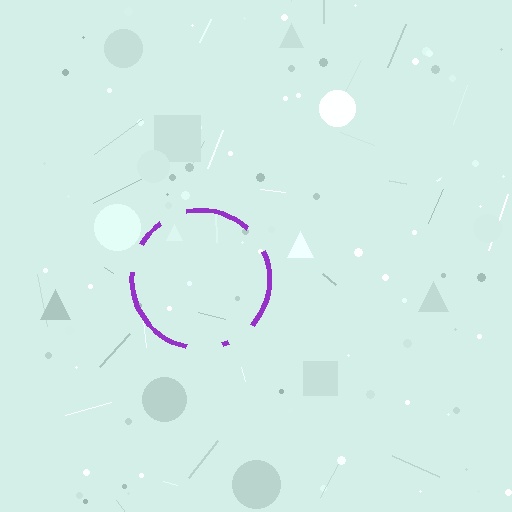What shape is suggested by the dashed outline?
The dashed outline suggests a circle.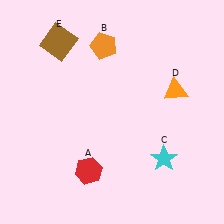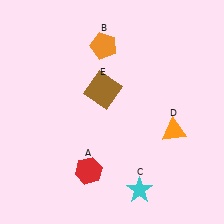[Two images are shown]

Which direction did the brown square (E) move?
The brown square (E) moved down.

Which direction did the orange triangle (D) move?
The orange triangle (D) moved down.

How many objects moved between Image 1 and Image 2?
3 objects moved between the two images.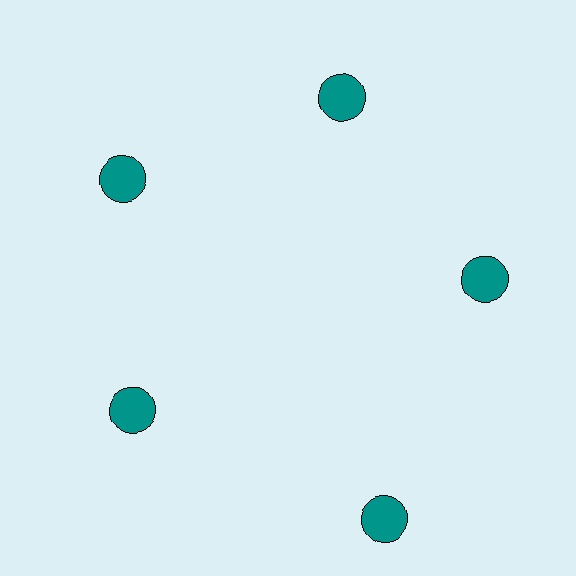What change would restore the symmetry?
The symmetry would be restored by moving it inward, back onto the ring so that all 5 circles sit at equal angles and equal distance from the center.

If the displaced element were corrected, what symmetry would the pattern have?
It would have 5-fold rotational symmetry — the pattern would map onto itself every 72 degrees.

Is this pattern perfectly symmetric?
No. The 5 teal circles are arranged in a ring, but one element near the 5 o'clock position is pushed outward from the center, breaking the 5-fold rotational symmetry.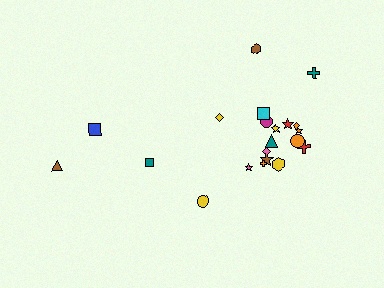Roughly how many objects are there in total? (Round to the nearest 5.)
Roughly 20 objects in total.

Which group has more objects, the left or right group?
The right group.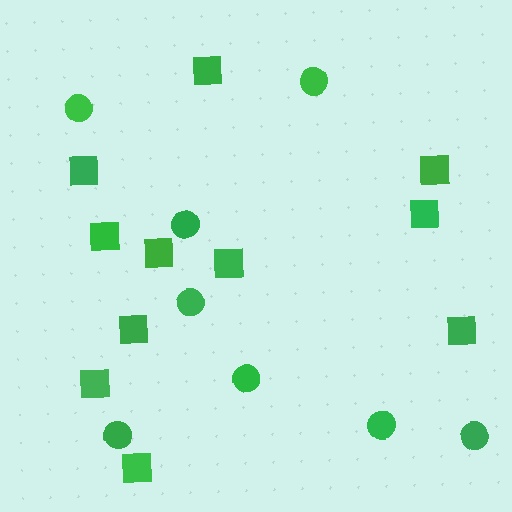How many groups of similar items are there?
There are 2 groups: one group of squares (11) and one group of circles (8).